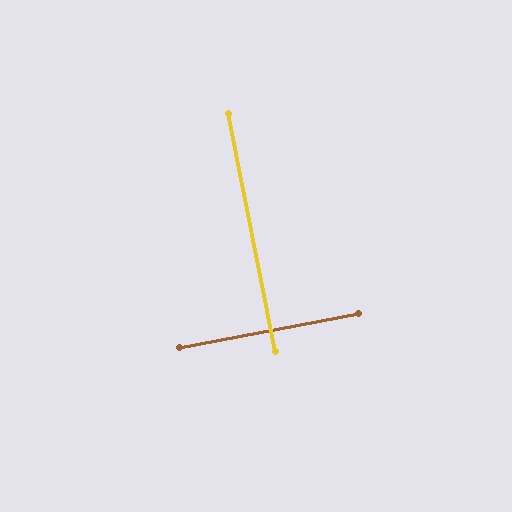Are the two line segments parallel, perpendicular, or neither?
Perpendicular — they meet at approximately 89°.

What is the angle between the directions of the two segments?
Approximately 89 degrees.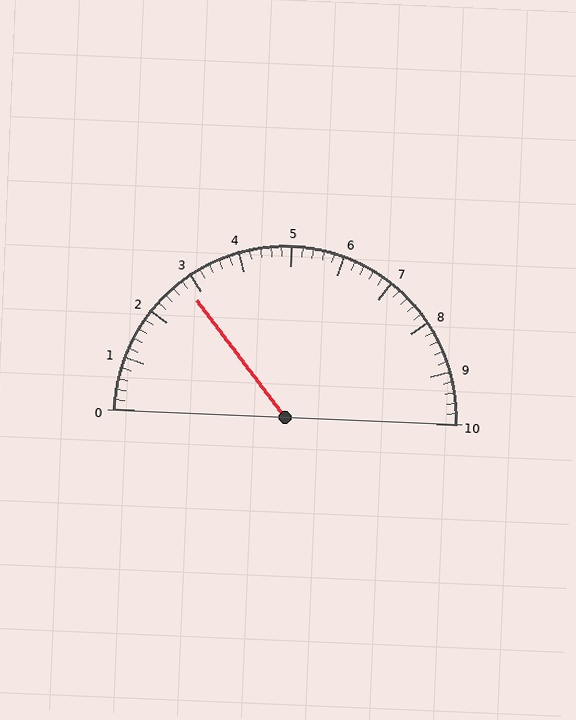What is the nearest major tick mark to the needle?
The nearest major tick mark is 3.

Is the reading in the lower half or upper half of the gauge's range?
The reading is in the lower half of the range (0 to 10).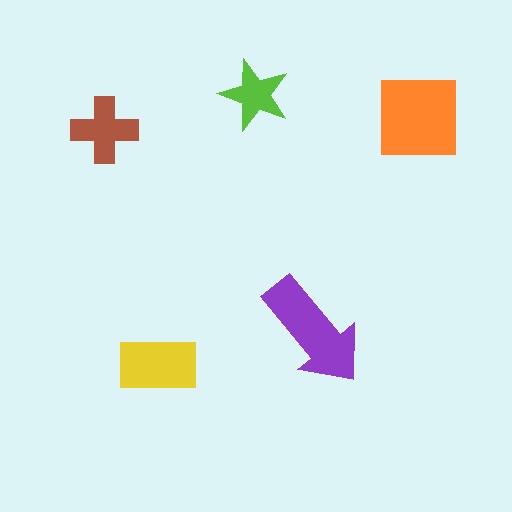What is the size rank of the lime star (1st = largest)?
5th.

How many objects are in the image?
There are 5 objects in the image.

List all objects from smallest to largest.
The lime star, the brown cross, the yellow rectangle, the purple arrow, the orange square.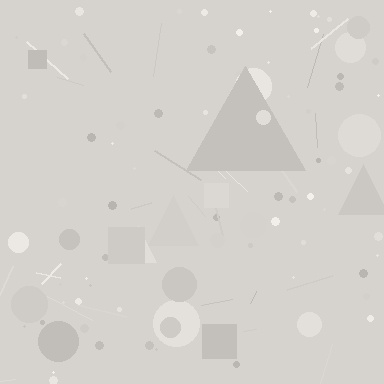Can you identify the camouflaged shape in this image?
The camouflaged shape is a triangle.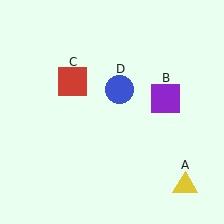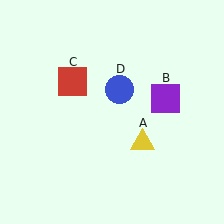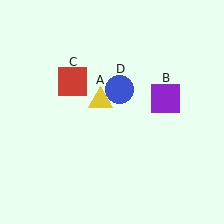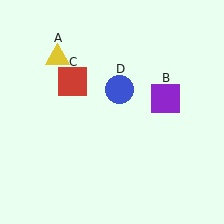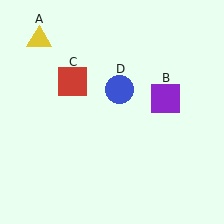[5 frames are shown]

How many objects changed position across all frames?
1 object changed position: yellow triangle (object A).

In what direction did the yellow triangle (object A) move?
The yellow triangle (object A) moved up and to the left.